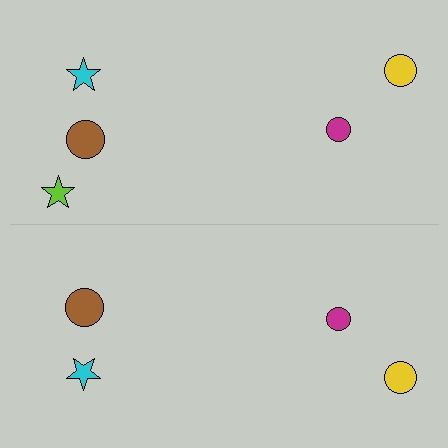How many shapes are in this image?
There are 9 shapes in this image.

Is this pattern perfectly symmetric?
No, the pattern is not perfectly symmetric. A lime star is missing from the bottom side.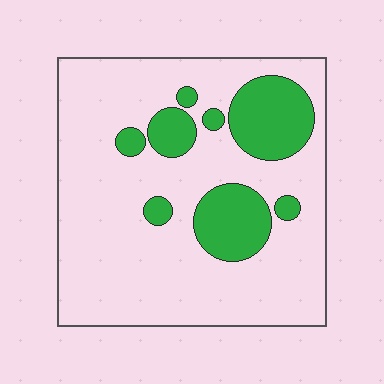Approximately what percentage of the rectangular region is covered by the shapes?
Approximately 20%.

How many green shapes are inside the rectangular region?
8.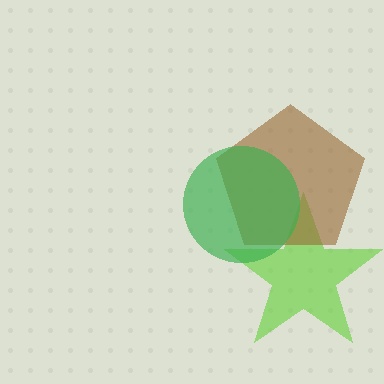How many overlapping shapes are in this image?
There are 3 overlapping shapes in the image.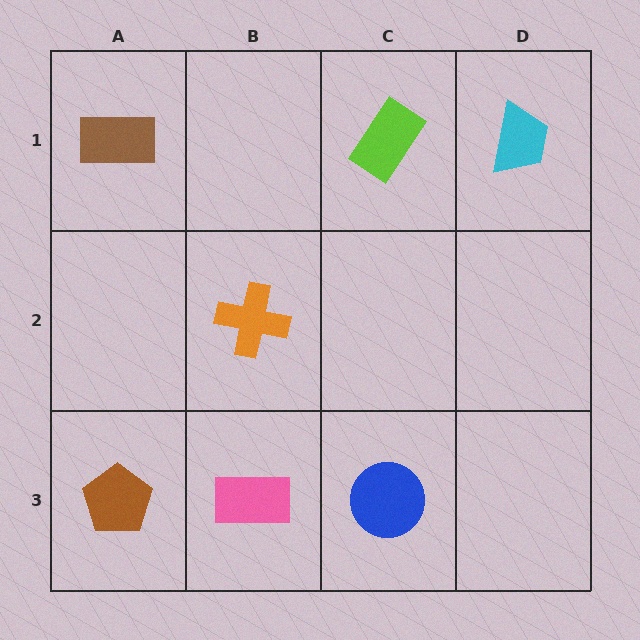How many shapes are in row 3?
3 shapes.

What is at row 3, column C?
A blue circle.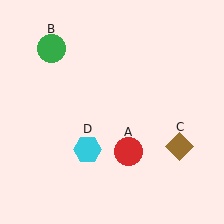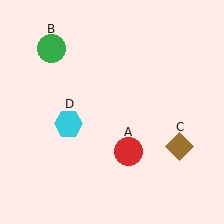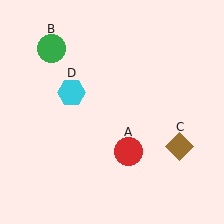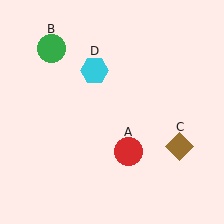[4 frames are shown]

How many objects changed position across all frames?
1 object changed position: cyan hexagon (object D).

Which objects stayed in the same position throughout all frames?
Red circle (object A) and green circle (object B) and brown diamond (object C) remained stationary.